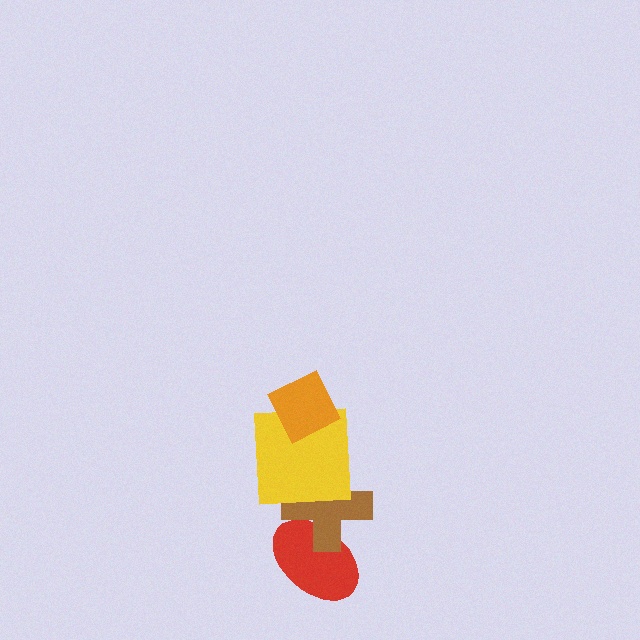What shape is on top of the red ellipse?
The brown cross is on top of the red ellipse.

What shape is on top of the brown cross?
The yellow square is on top of the brown cross.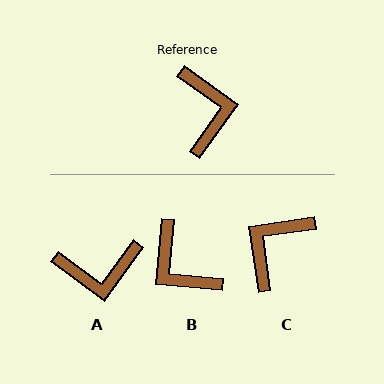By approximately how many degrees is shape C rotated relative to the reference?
Approximately 133 degrees counter-clockwise.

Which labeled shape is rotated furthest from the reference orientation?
B, about 150 degrees away.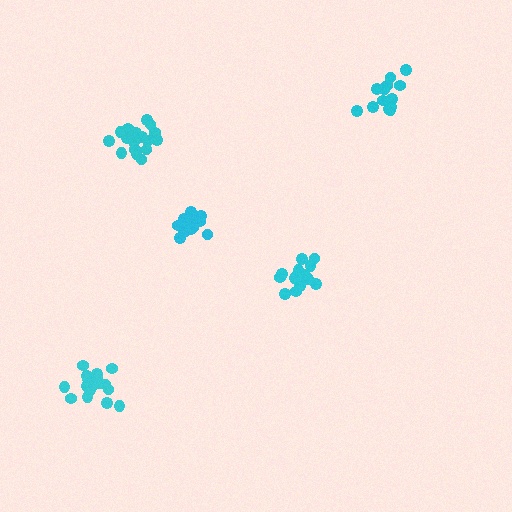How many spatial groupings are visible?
There are 5 spatial groupings.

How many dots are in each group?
Group 1: 17 dots, Group 2: 16 dots, Group 3: 13 dots, Group 4: 18 dots, Group 5: 14 dots (78 total).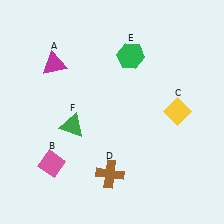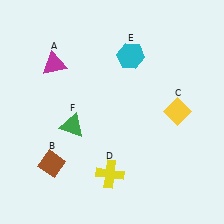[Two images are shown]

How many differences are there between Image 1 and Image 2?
There are 3 differences between the two images.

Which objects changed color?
B changed from pink to brown. D changed from brown to yellow. E changed from green to cyan.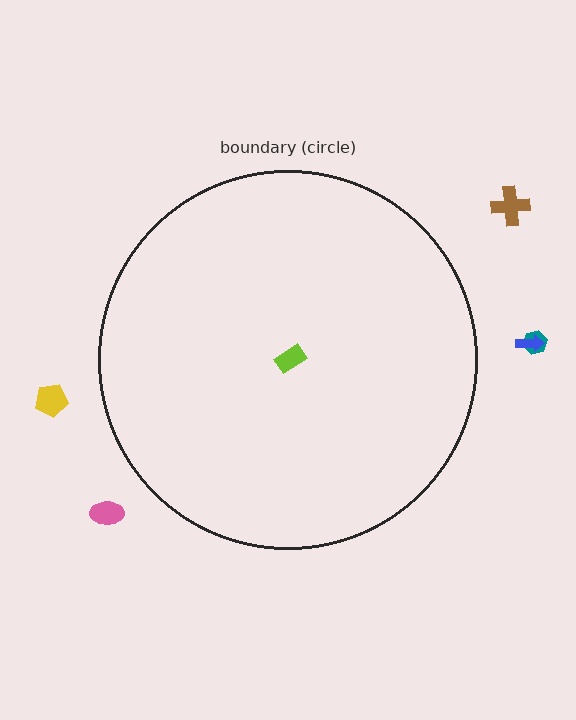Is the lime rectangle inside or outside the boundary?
Inside.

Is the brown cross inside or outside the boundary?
Outside.